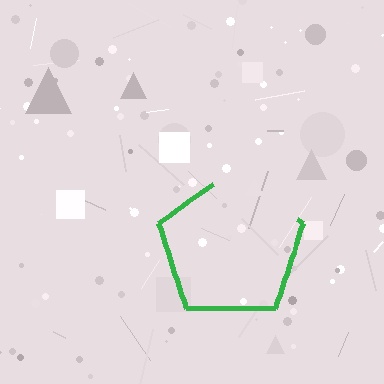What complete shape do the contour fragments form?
The contour fragments form a pentagon.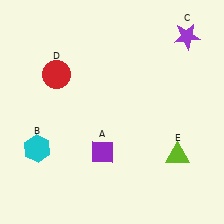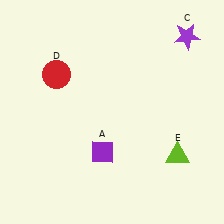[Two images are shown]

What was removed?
The cyan hexagon (B) was removed in Image 2.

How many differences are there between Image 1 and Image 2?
There is 1 difference between the two images.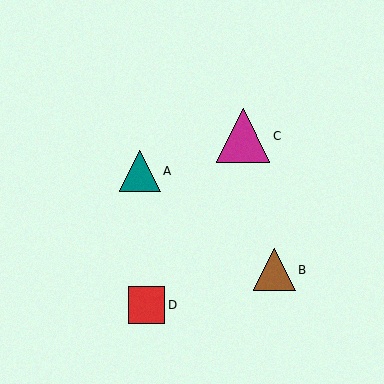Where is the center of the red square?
The center of the red square is at (147, 305).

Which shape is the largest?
The magenta triangle (labeled C) is the largest.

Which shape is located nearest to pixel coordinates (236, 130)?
The magenta triangle (labeled C) at (243, 136) is nearest to that location.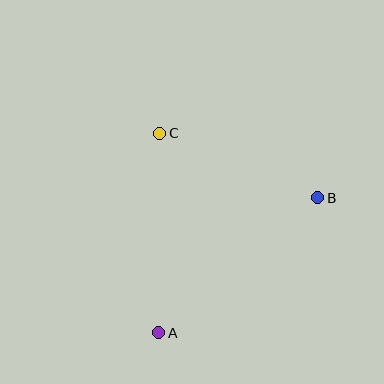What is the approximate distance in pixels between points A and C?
The distance between A and C is approximately 199 pixels.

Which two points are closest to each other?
Points B and C are closest to each other.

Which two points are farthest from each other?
Points A and B are farthest from each other.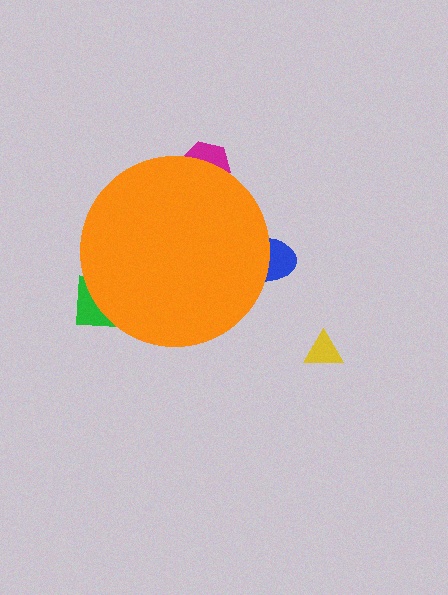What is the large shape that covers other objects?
An orange circle.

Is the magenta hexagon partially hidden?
Yes, the magenta hexagon is partially hidden behind the orange circle.